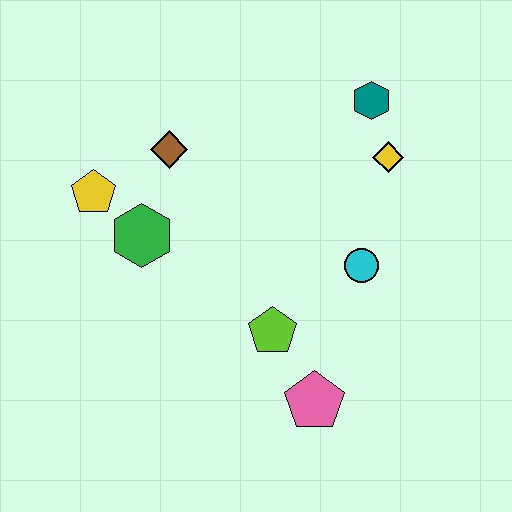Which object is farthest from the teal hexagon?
The pink pentagon is farthest from the teal hexagon.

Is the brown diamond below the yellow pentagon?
No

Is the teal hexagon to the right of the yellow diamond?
No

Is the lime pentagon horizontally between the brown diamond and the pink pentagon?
Yes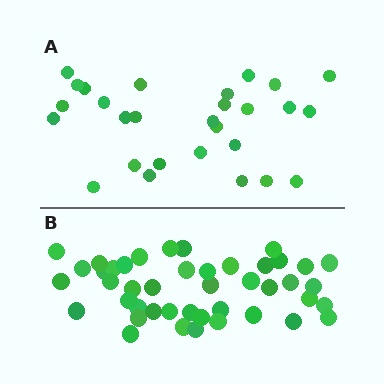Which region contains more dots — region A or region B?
Region B (the bottom region) has more dots.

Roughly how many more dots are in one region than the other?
Region B has approximately 15 more dots than region A.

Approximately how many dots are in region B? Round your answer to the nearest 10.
About 40 dots. (The exact count is 44, which rounds to 40.)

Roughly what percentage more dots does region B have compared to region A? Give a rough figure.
About 55% more.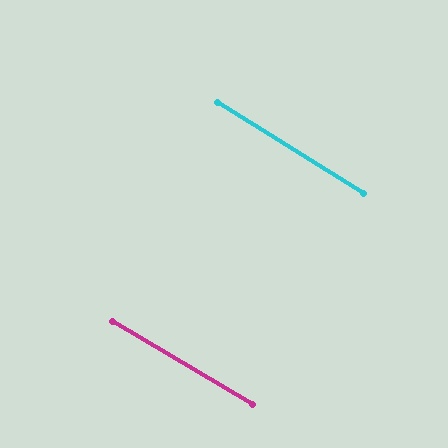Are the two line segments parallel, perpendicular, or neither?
Parallel — their directions differ by only 1.4°.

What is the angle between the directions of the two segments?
Approximately 1 degree.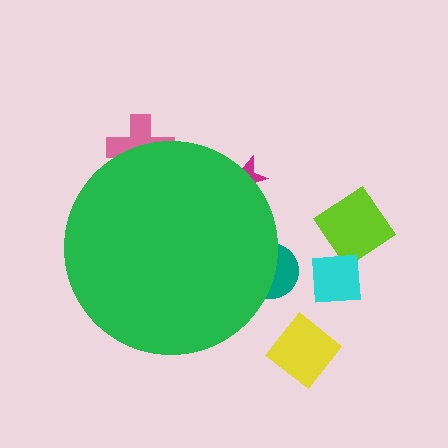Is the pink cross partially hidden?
Yes, the pink cross is partially hidden behind the green circle.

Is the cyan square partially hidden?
No, the cyan square is fully visible.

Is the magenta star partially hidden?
Yes, the magenta star is partially hidden behind the green circle.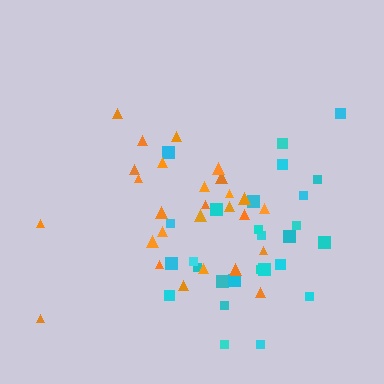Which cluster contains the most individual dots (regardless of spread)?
Cyan (27).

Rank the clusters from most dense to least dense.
orange, cyan.